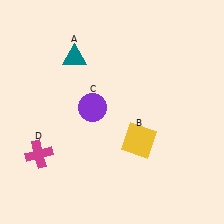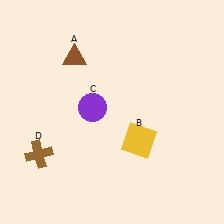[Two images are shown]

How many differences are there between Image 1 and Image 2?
There are 2 differences between the two images.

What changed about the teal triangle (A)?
In Image 1, A is teal. In Image 2, it changed to brown.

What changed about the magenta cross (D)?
In Image 1, D is magenta. In Image 2, it changed to brown.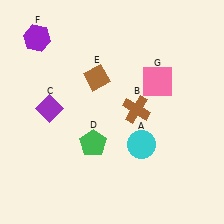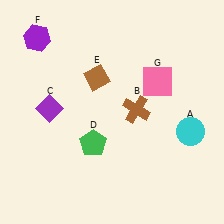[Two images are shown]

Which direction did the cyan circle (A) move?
The cyan circle (A) moved right.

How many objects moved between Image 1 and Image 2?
1 object moved between the two images.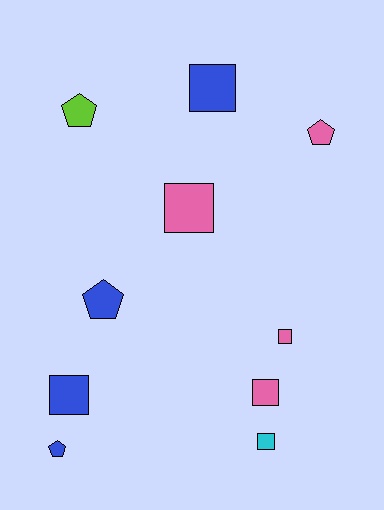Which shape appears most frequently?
Square, with 6 objects.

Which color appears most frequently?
Pink, with 4 objects.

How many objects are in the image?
There are 10 objects.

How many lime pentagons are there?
There is 1 lime pentagon.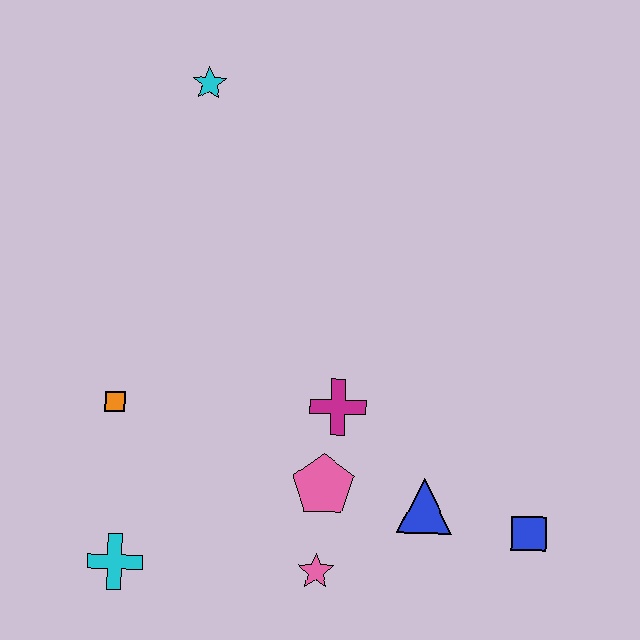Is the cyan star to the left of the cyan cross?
No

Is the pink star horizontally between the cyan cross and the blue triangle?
Yes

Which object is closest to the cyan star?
The orange square is closest to the cyan star.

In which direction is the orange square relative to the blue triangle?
The orange square is to the left of the blue triangle.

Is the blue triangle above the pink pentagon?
No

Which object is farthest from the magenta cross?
The cyan star is farthest from the magenta cross.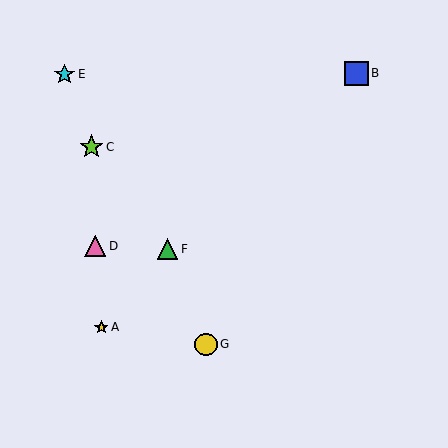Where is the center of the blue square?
The center of the blue square is at (357, 73).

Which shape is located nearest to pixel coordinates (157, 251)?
The green triangle (labeled F) at (167, 249) is nearest to that location.